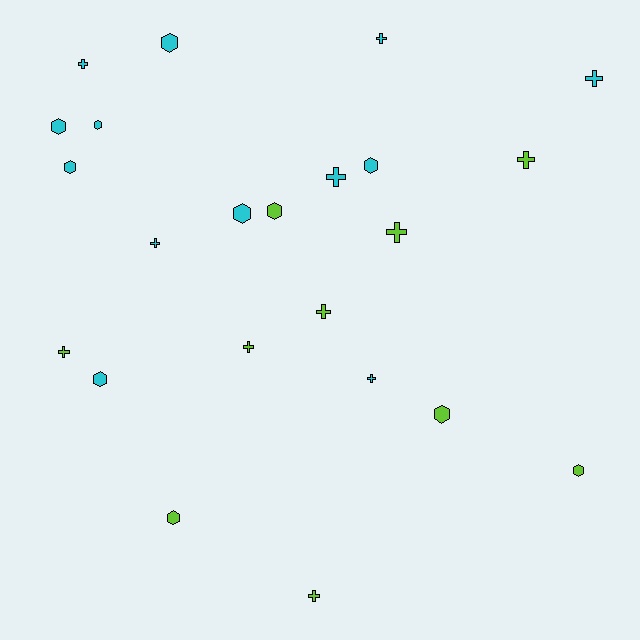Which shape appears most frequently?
Cross, with 12 objects.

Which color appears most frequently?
Cyan, with 13 objects.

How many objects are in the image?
There are 23 objects.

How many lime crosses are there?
There are 6 lime crosses.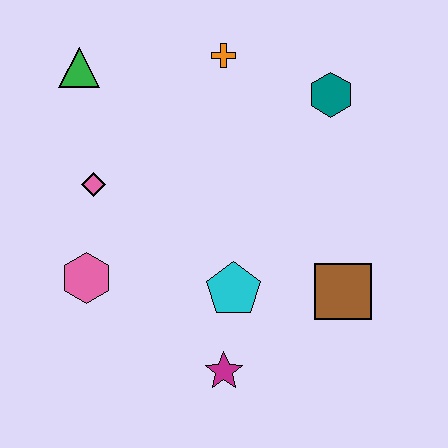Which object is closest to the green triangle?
The pink diamond is closest to the green triangle.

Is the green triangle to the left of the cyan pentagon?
Yes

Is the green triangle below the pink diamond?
No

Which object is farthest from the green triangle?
The brown square is farthest from the green triangle.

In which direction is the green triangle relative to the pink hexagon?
The green triangle is above the pink hexagon.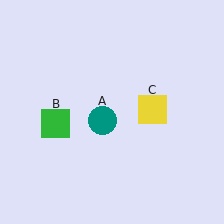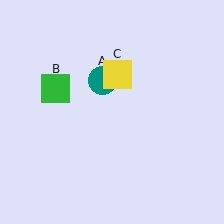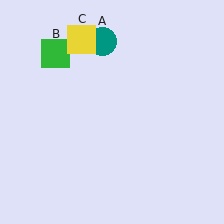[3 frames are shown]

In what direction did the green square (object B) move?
The green square (object B) moved up.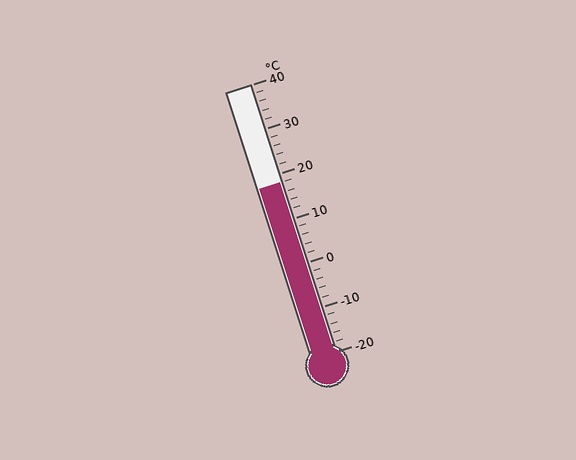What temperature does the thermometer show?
The thermometer shows approximately 18°C.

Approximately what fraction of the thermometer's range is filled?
The thermometer is filled to approximately 65% of its range.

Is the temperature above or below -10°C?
The temperature is above -10°C.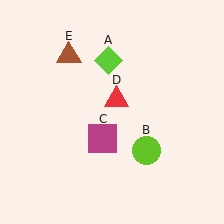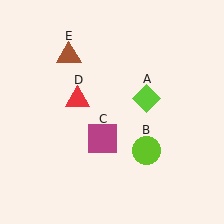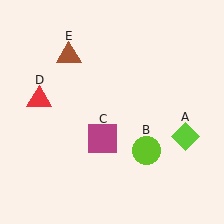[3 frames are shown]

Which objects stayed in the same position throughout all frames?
Lime circle (object B) and magenta square (object C) and brown triangle (object E) remained stationary.